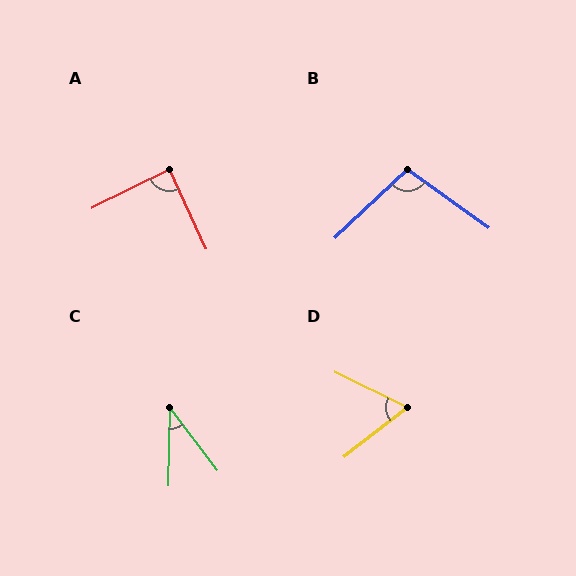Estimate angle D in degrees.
Approximately 64 degrees.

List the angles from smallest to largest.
C (39°), D (64°), A (88°), B (101°).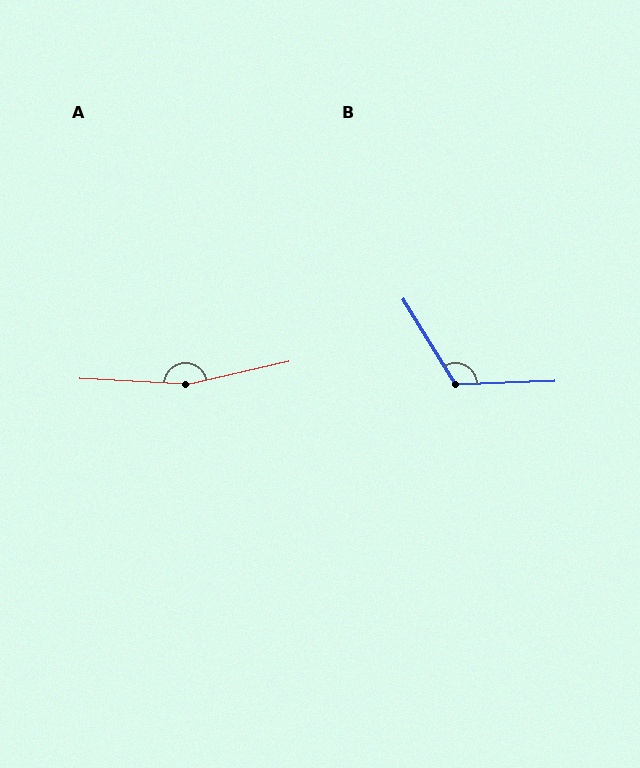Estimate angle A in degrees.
Approximately 164 degrees.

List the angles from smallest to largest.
B (119°), A (164°).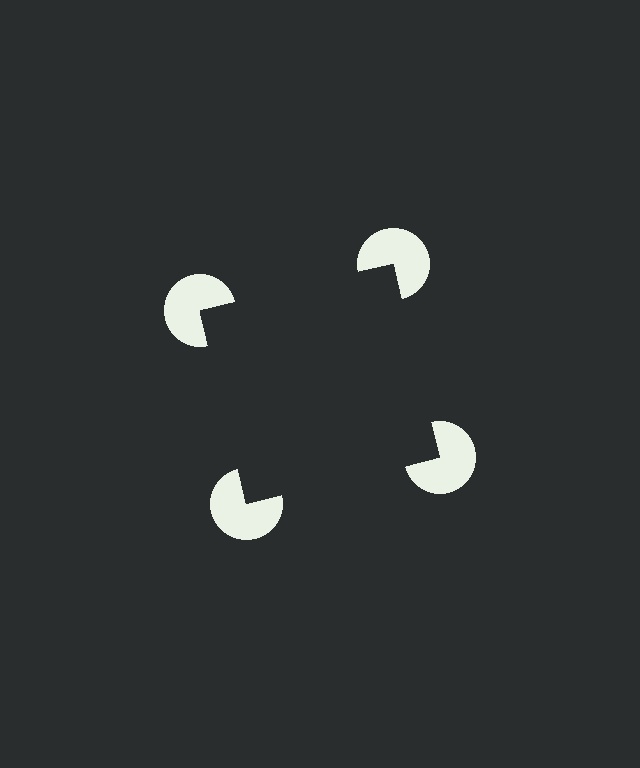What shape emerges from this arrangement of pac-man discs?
An illusory square — its edges are inferred from the aligned wedge cuts in the pac-man discs, not physically drawn.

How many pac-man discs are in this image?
There are 4 — one at each vertex of the illusory square.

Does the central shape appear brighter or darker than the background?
It typically appears slightly darker than the background, even though no actual brightness change is drawn.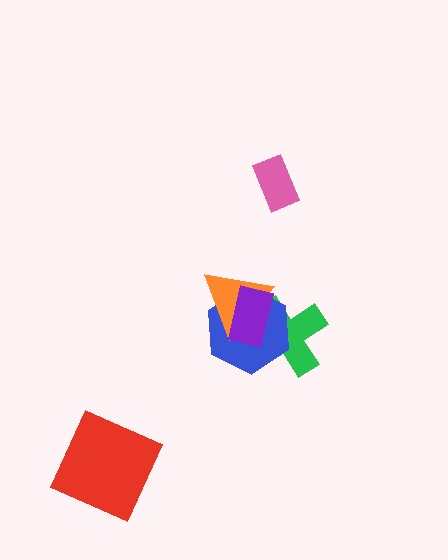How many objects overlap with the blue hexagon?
3 objects overlap with the blue hexagon.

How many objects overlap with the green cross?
3 objects overlap with the green cross.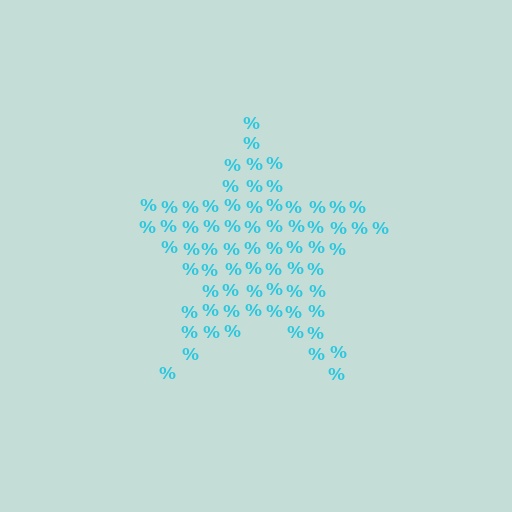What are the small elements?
The small elements are percent signs.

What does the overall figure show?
The overall figure shows a star.